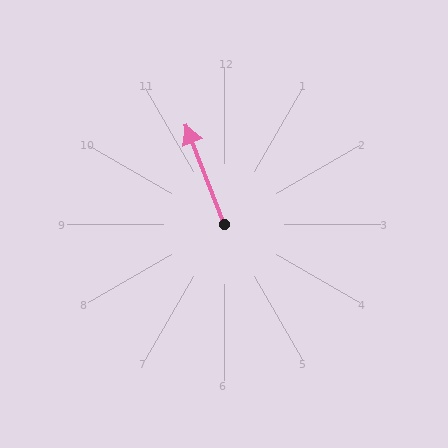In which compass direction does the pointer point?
North.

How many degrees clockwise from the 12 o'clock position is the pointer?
Approximately 339 degrees.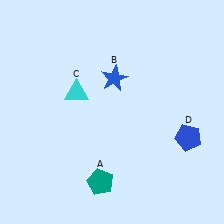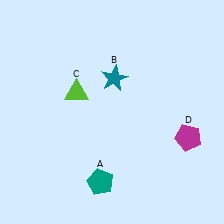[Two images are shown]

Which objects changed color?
B changed from blue to teal. C changed from cyan to lime. D changed from blue to magenta.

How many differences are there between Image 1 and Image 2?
There are 3 differences between the two images.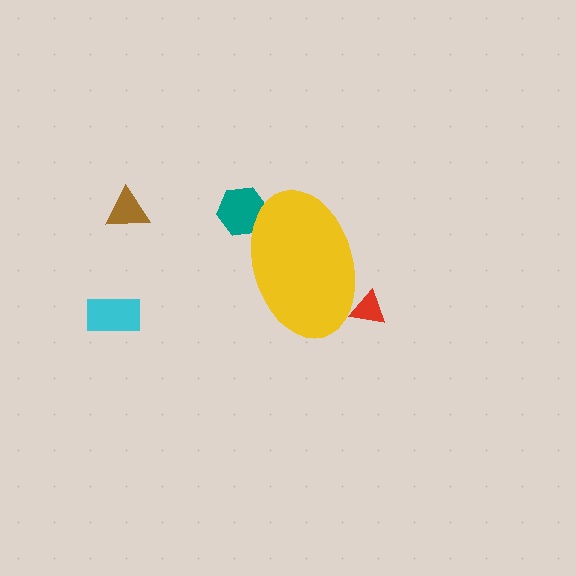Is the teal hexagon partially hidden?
Yes, the teal hexagon is partially hidden behind the yellow ellipse.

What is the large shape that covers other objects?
A yellow ellipse.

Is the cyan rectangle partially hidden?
No, the cyan rectangle is fully visible.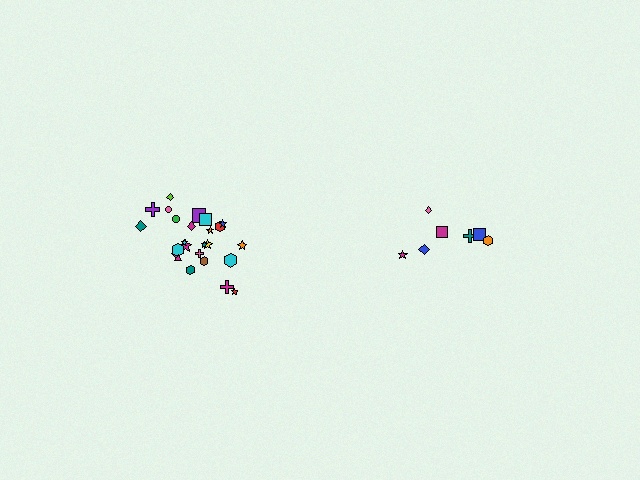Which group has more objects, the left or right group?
The left group.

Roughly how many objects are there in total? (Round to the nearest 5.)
Roughly 30 objects in total.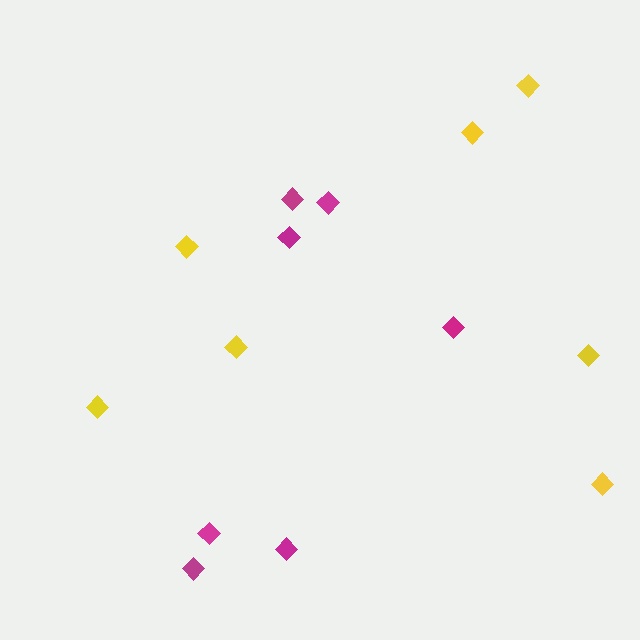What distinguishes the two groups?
There are 2 groups: one group of magenta diamonds (7) and one group of yellow diamonds (7).